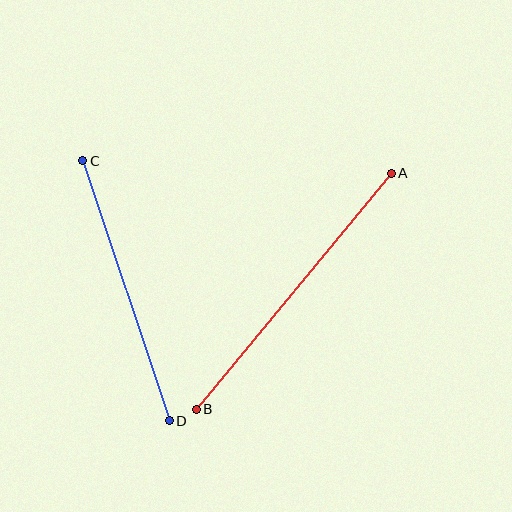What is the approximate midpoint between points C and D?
The midpoint is at approximately (126, 291) pixels.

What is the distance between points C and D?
The distance is approximately 274 pixels.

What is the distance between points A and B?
The distance is approximately 306 pixels.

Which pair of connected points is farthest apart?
Points A and B are farthest apart.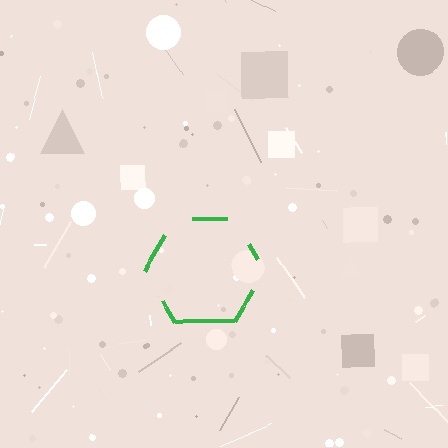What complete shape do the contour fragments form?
The contour fragments form a hexagon.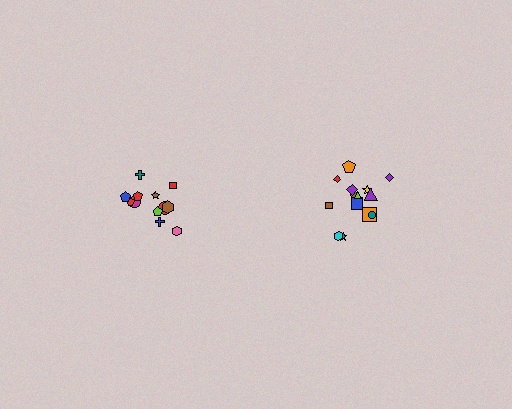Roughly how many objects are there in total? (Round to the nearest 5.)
Roughly 25 objects in total.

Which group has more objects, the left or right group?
The right group.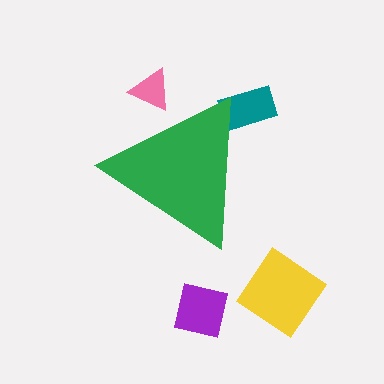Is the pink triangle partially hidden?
Yes, the pink triangle is partially hidden behind the green triangle.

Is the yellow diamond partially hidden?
No, the yellow diamond is fully visible.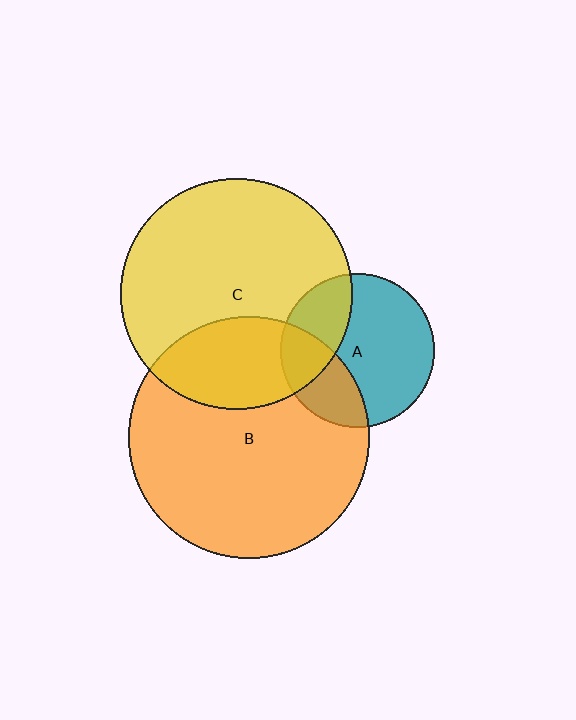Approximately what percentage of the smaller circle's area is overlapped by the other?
Approximately 30%.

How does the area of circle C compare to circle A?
Approximately 2.3 times.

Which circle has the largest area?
Circle B (orange).